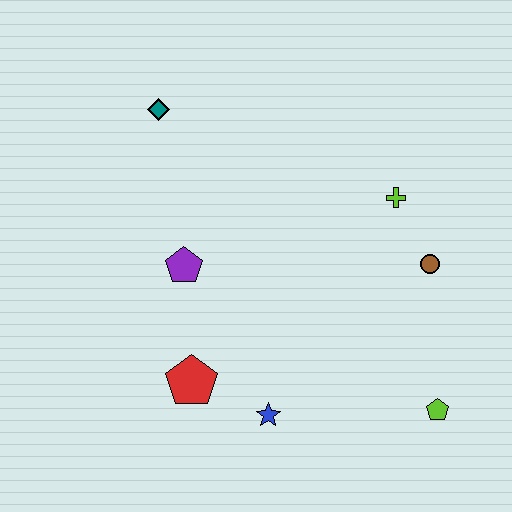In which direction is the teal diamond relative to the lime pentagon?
The teal diamond is above the lime pentagon.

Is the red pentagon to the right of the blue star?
No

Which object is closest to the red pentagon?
The blue star is closest to the red pentagon.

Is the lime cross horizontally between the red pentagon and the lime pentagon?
Yes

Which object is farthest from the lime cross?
The red pentagon is farthest from the lime cross.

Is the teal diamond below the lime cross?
No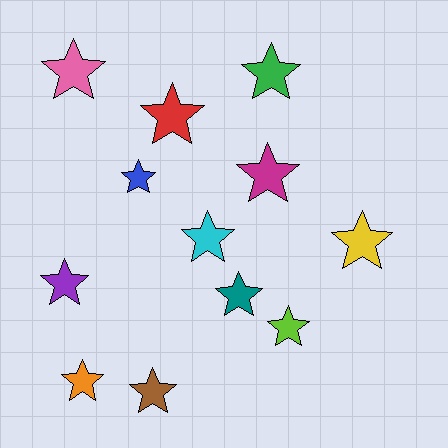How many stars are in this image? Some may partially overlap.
There are 12 stars.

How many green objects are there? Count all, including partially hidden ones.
There is 1 green object.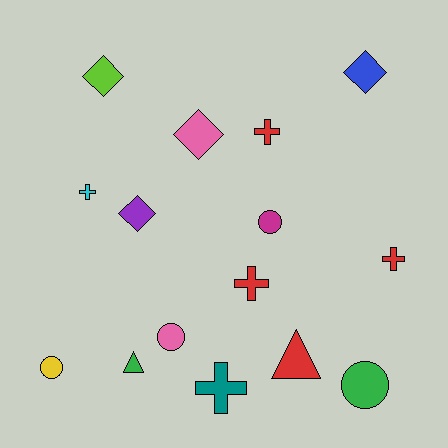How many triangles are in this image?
There are 2 triangles.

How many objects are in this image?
There are 15 objects.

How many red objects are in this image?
There are 4 red objects.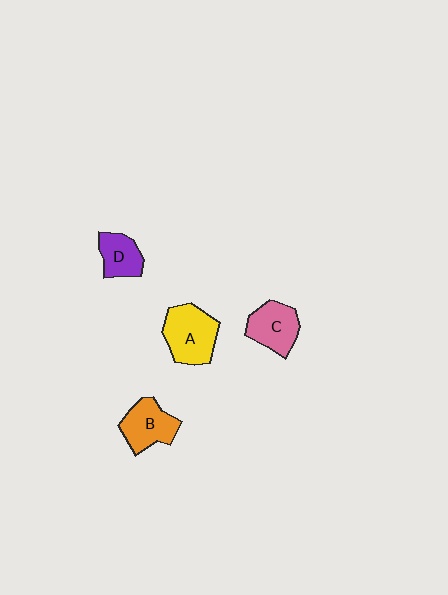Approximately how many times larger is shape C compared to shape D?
Approximately 1.3 times.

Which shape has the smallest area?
Shape D (purple).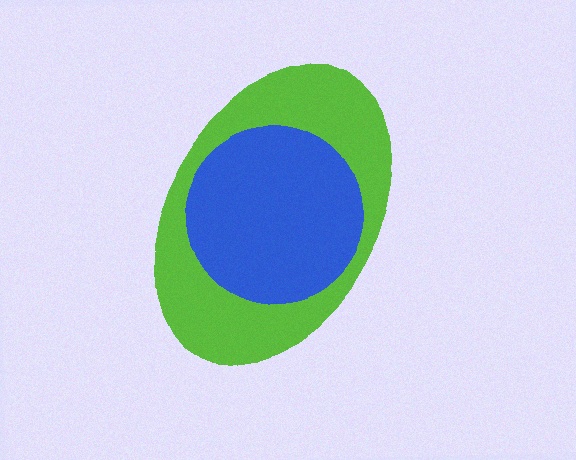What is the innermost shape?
The blue circle.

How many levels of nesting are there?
2.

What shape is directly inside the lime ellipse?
The blue circle.